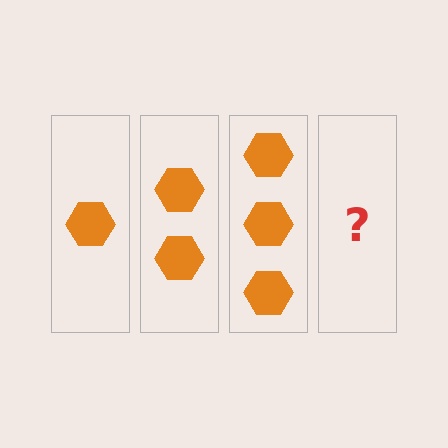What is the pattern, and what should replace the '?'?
The pattern is that each step adds one more hexagon. The '?' should be 4 hexagons.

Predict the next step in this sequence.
The next step is 4 hexagons.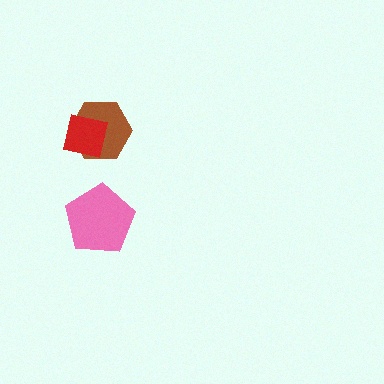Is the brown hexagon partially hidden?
Yes, it is partially covered by another shape.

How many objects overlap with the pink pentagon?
0 objects overlap with the pink pentagon.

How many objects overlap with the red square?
1 object overlaps with the red square.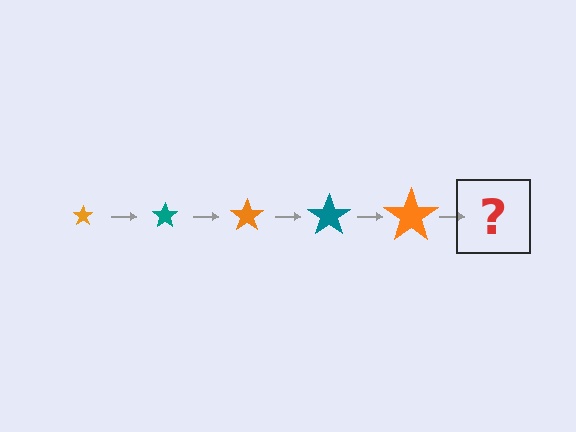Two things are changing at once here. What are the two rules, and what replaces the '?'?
The two rules are that the star grows larger each step and the color cycles through orange and teal. The '?' should be a teal star, larger than the previous one.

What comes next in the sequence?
The next element should be a teal star, larger than the previous one.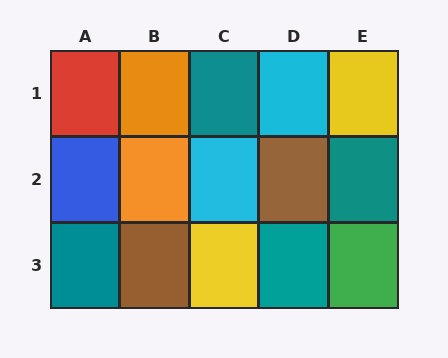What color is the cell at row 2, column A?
Blue.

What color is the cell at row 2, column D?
Brown.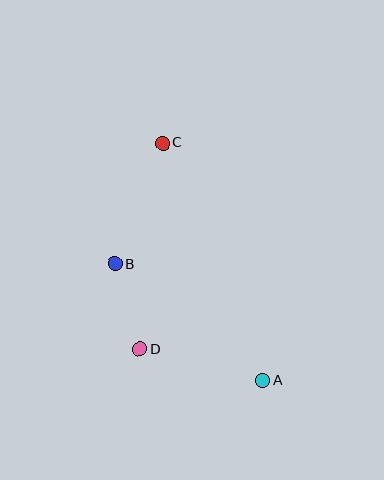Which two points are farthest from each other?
Points A and C are farthest from each other.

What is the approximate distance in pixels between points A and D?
The distance between A and D is approximately 127 pixels.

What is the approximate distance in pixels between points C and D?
The distance between C and D is approximately 207 pixels.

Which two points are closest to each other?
Points B and D are closest to each other.